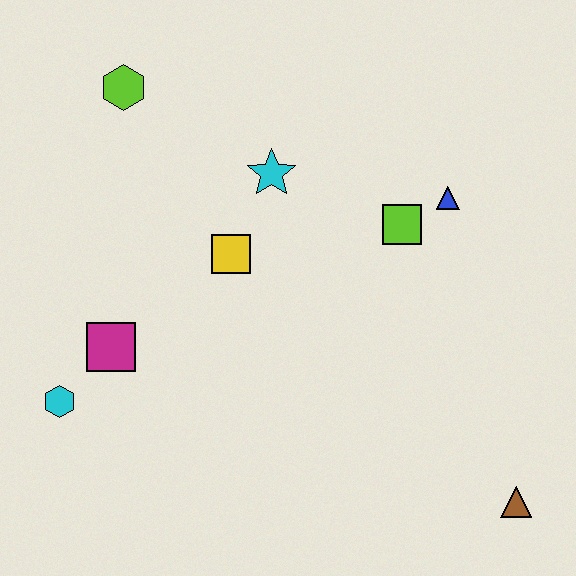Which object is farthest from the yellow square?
The brown triangle is farthest from the yellow square.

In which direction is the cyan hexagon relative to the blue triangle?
The cyan hexagon is to the left of the blue triangle.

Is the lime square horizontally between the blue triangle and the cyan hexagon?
Yes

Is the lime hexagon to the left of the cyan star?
Yes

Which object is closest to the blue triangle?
The lime square is closest to the blue triangle.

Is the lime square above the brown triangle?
Yes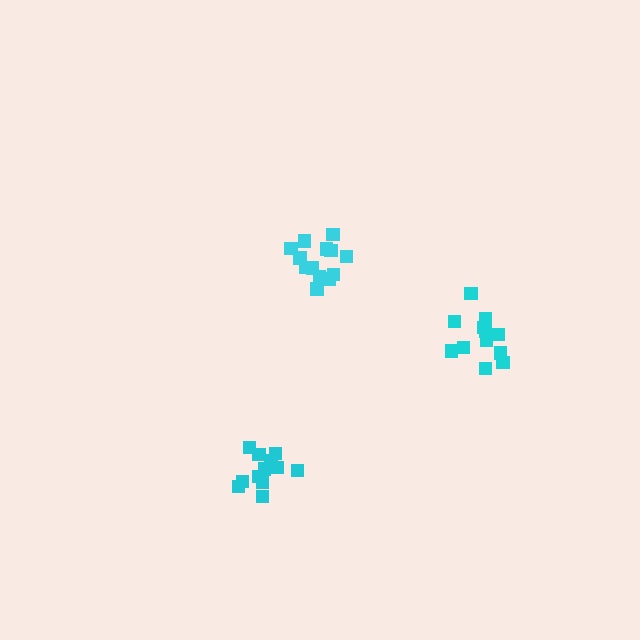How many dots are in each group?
Group 1: 12 dots, Group 2: 13 dots, Group 3: 12 dots (37 total).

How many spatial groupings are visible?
There are 3 spatial groupings.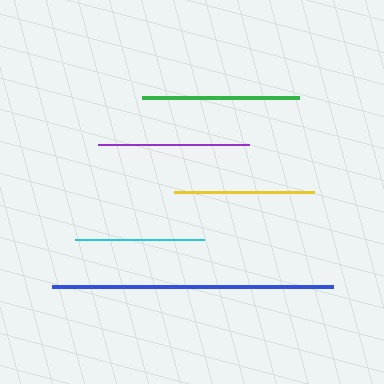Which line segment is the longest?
The blue line is the longest at approximately 281 pixels.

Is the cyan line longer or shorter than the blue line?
The blue line is longer than the cyan line.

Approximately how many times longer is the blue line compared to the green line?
The blue line is approximately 1.8 times the length of the green line.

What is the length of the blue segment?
The blue segment is approximately 281 pixels long.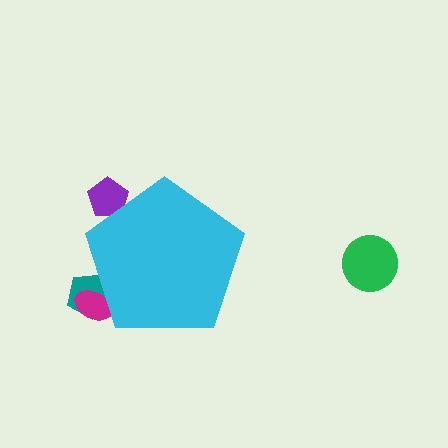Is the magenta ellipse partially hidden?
Yes, the magenta ellipse is partially hidden behind the cyan pentagon.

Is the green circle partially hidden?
No, the green circle is fully visible.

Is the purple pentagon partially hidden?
Yes, the purple pentagon is partially hidden behind the cyan pentagon.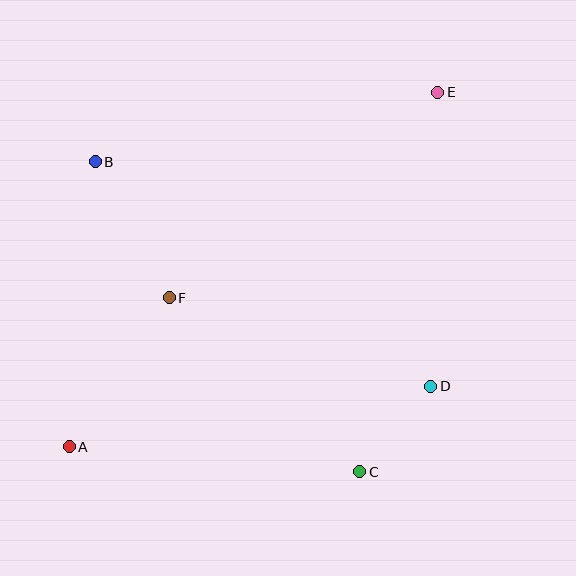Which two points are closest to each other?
Points C and D are closest to each other.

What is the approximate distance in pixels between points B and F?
The distance between B and F is approximately 155 pixels.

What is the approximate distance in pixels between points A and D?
The distance between A and D is approximately 366 pixels.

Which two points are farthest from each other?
Points A and E are farthest from each other.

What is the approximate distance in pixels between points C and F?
The distance between C and F is approximately 258 pixels.